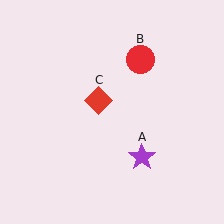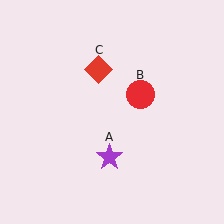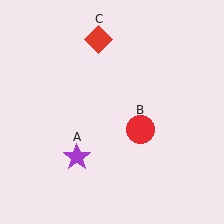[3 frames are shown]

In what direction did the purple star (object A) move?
The purple star (object A) moved left.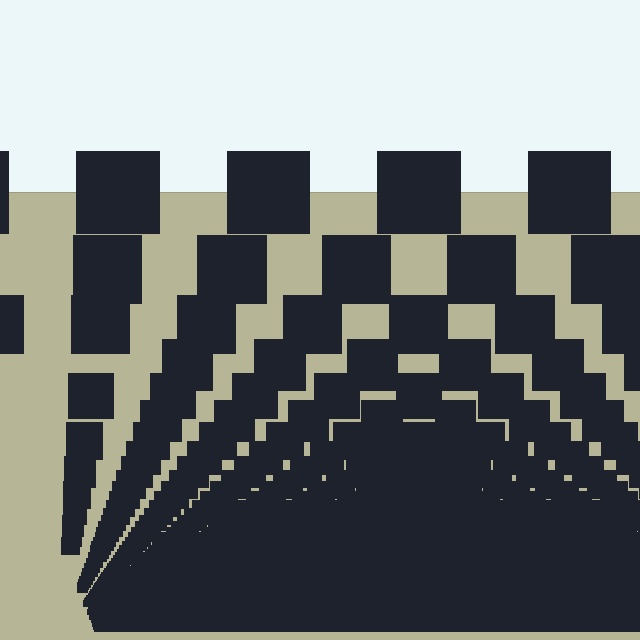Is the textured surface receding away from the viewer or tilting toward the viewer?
The surface appears to tilt toward the viewer. Texture elements get larger and sparser toward the top.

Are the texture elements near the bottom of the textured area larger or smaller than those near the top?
Smaller. The gradient is inverted — elements near the bottom are smaller and denser.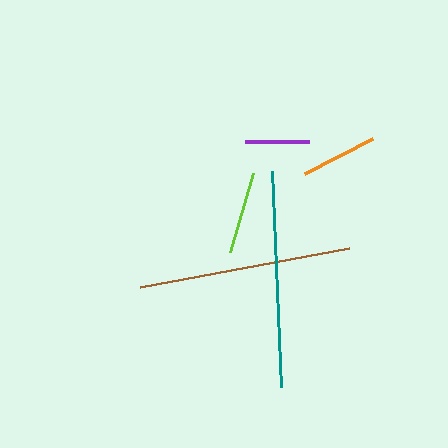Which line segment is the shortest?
The purple line is the shortest at approximately 65 pixels.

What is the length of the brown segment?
The brown segment is approximately 213 pixels long.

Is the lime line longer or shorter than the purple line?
The lime line is longer than the purple line.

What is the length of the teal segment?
The teal segment is approximately 216 pixels long.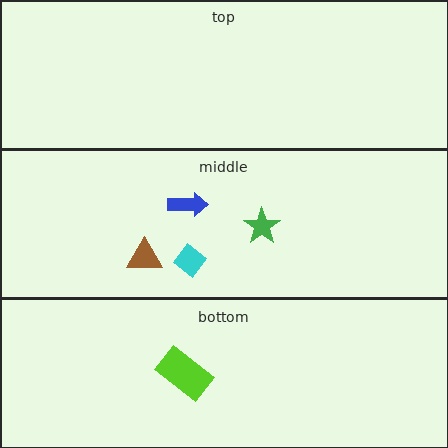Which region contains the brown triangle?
The middle region.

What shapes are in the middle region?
The green star, the blue arrow, the brown triangle, the cyan diamond.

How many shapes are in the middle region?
4.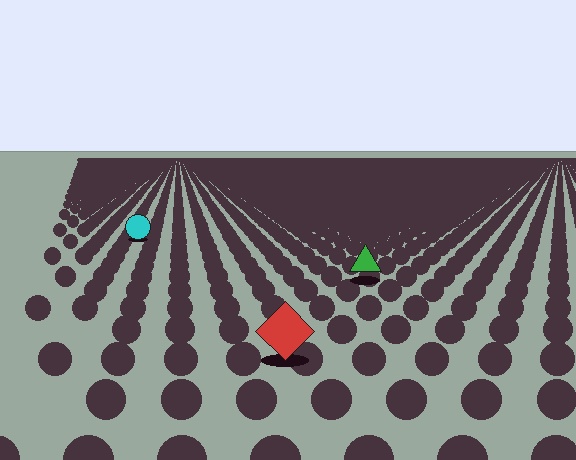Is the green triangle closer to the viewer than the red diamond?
No. The red diamond is closer — you can tell from the texture gradient: the ground texture is coarser near it.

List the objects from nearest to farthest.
From nearest to farthest: the red diamond, the green triangle, the cyan circle.